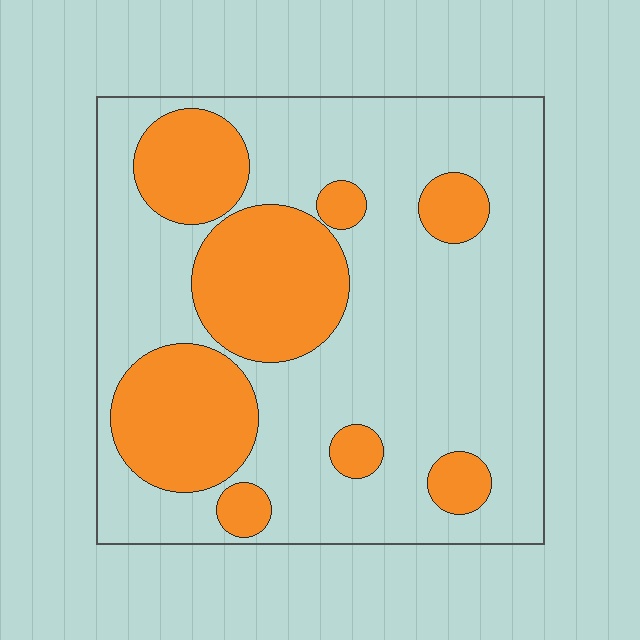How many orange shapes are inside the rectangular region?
8.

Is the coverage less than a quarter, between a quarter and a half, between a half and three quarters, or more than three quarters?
Between a quarter and a half.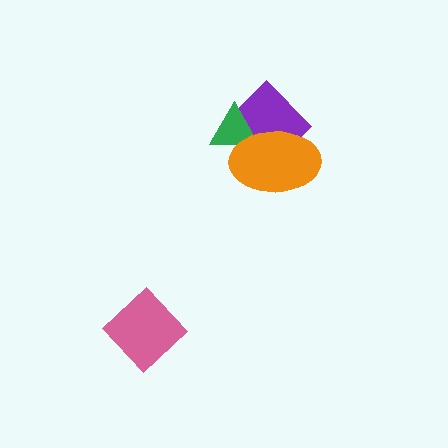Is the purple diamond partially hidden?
Yes, it is partially covered by another shape.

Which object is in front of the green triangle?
The orange ellipse is in front of the green triangle.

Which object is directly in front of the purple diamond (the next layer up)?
The green triangle is directly in front of the purple diamond.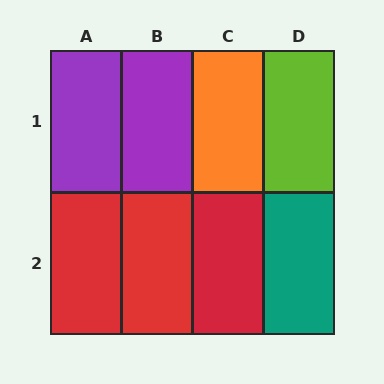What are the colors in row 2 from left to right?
Red, red, red, teal.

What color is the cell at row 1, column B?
Purple.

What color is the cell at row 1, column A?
Purple.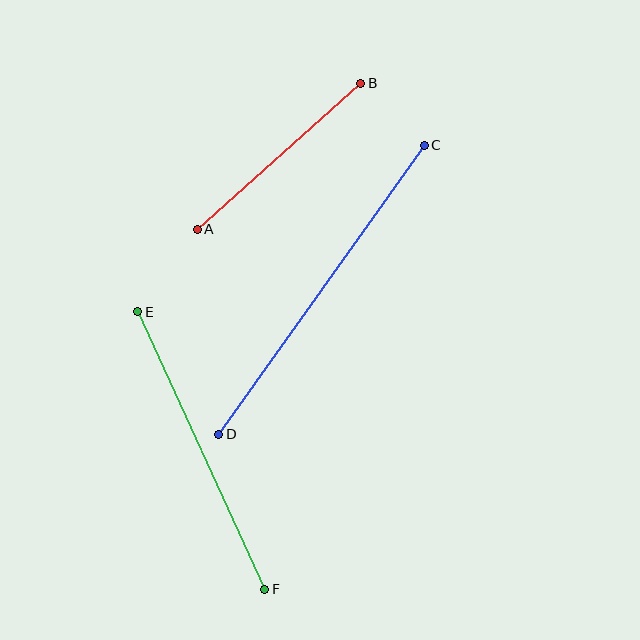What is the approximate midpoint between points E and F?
The midpoint is at approximately (201, 451) pixels.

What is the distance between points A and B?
The distance is approximately 219 pixels.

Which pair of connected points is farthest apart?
Points C and D are farthest apart.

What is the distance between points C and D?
The distance is approximately 355 pixels.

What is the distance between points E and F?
The distance is approximately 305 pixels.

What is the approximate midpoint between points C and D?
The midpoint is at approximately (321, 290) pixels.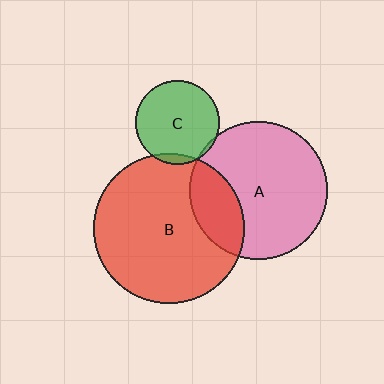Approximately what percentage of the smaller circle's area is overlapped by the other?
Approximately 5%.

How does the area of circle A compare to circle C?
Approximately 2.7 times.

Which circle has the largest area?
Circle B (red).